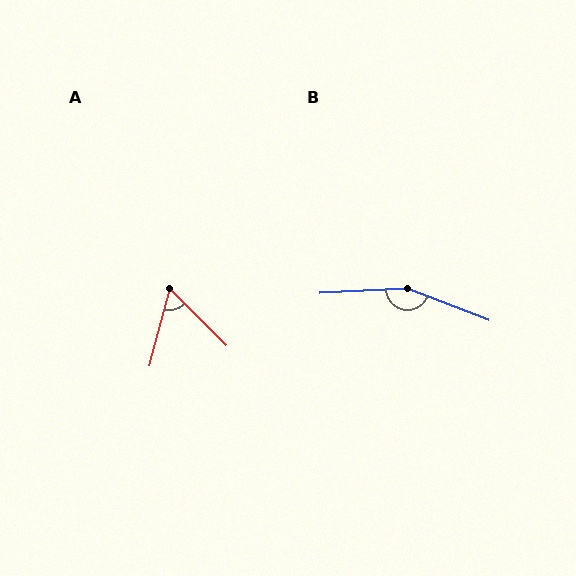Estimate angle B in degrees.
Approximately 156 degrees.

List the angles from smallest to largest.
A (60°), B (156°).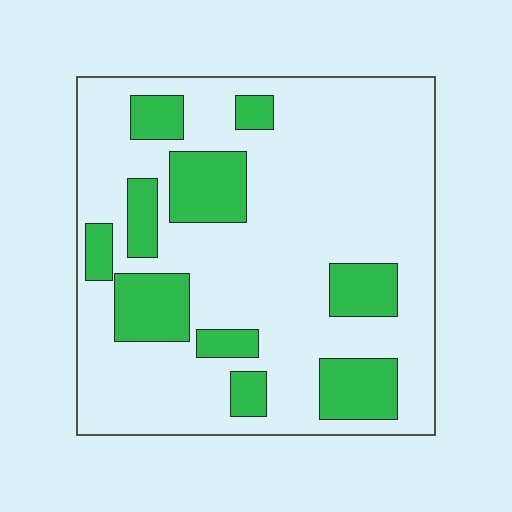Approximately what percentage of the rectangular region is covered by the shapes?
Approximately 25%.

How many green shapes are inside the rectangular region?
10.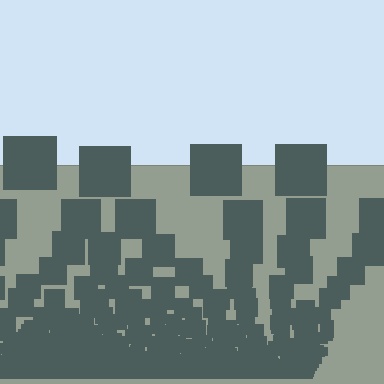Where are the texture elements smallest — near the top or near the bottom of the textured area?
Near the bottom.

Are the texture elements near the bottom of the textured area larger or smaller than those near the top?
Smaller. The gradient is inverted — elements near the bottom are smaller and denser.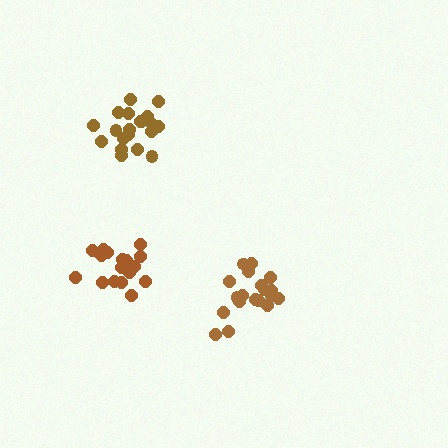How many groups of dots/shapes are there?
There are 3 groups.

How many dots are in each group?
Group 1: 20 dots, Group 2: 19 dots, Group 3: 18 dots (57 total).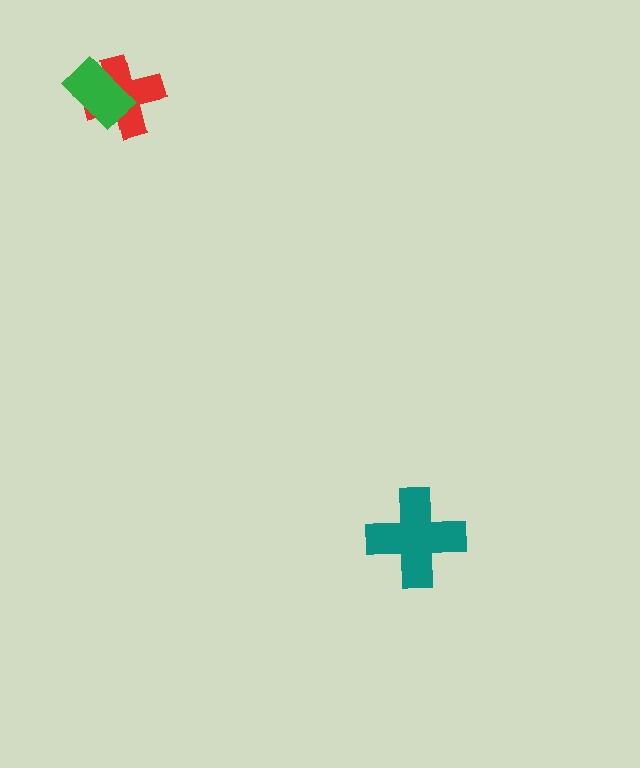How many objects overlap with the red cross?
1 object overlaps with the red cross.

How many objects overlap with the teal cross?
0 objects overlap with the teal cross.